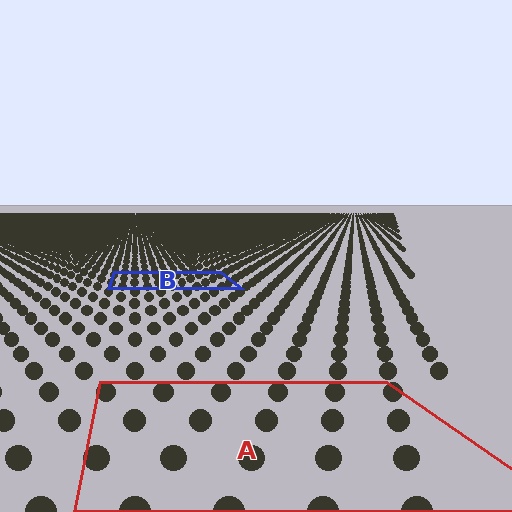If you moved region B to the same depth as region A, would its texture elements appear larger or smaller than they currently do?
They would appear larger. At a closer depth, the same texture elements are projected at a bigger on-screen size.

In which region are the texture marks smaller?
The texture marks are smaller in region B, because it is farther away.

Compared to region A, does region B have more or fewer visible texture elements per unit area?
Region B has more texture elements per unit area — they are packed more densely because it is farther away.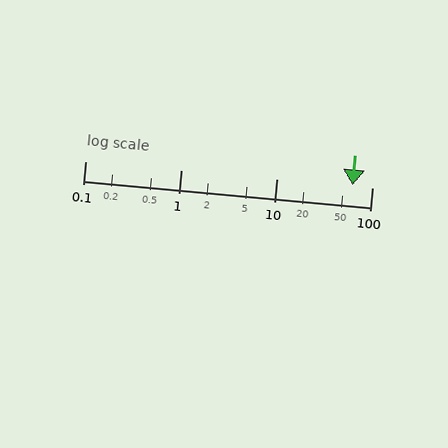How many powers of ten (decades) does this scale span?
The scale spans 3 decades, from 0.1 to 100.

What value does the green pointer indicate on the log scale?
The pointer indicates approximately 63.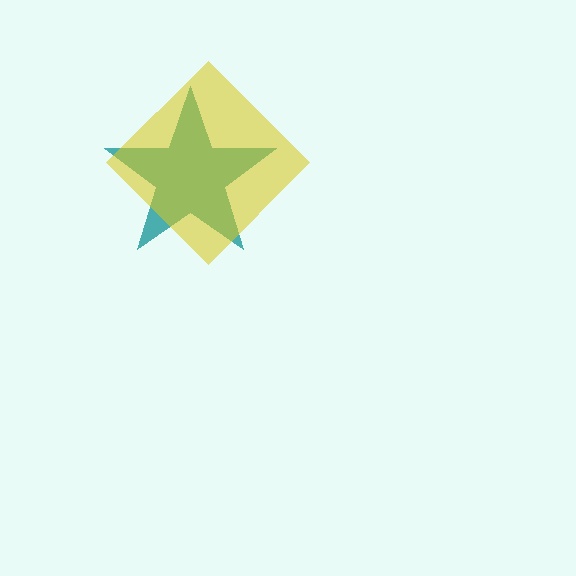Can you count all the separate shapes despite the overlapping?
Yes, there are 2 separate shapes.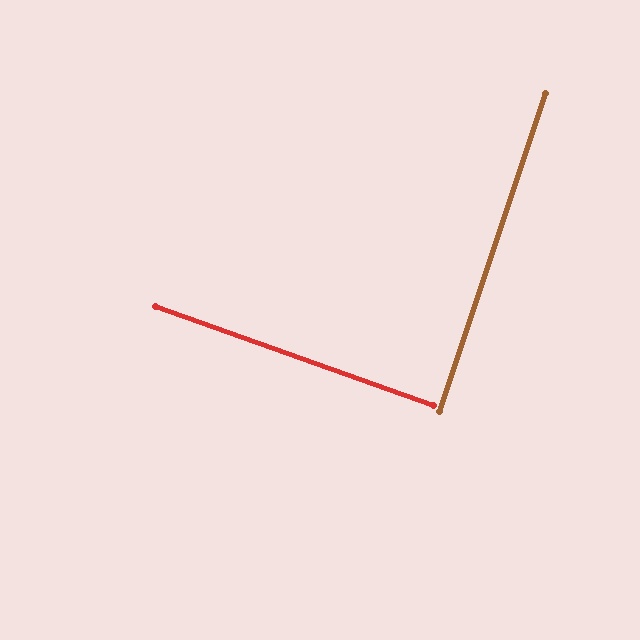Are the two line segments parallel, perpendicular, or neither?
Perpendicular — they meet at approximately 89°.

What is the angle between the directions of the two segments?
Approximately 89 degrees.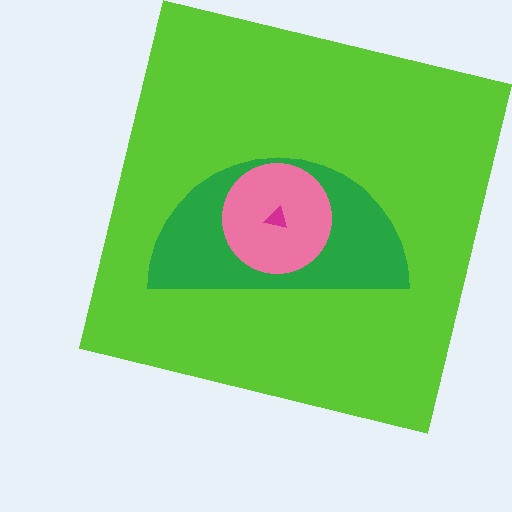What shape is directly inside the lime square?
The green semicircle.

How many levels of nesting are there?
4.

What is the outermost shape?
The lime square.